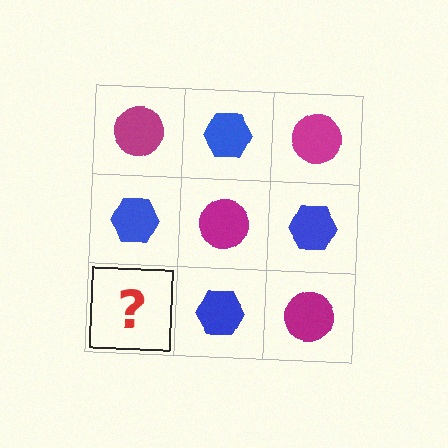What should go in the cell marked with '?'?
The missing cell should contain a magenta circle.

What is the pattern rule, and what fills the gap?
The rule is that it alternates magenta circle and blue hexagon in a checkerboard pattern. The gap should be filled with a magenta circle.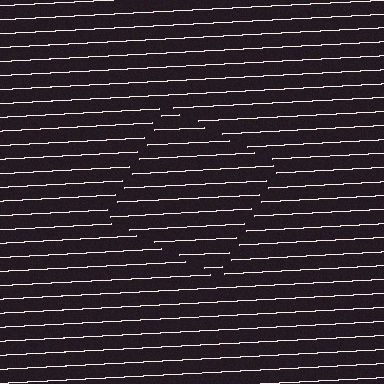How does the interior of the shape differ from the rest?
The interior of the shape contains the same grating, shifted by half a period — the contour is defined by the phase discontinuity where line-ends from the inner and outer gratings abut.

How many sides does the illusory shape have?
4 sides — the line-ends trace a square.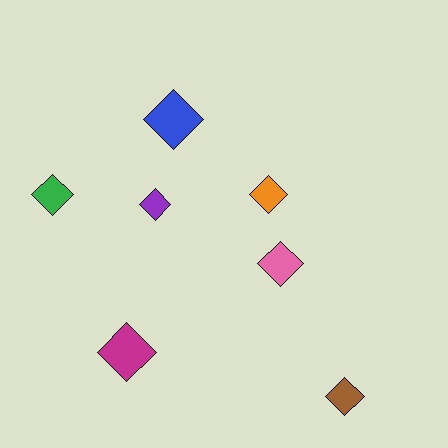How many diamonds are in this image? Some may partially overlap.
There are 7 diamonds.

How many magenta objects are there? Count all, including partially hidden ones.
There is 1 magenta object.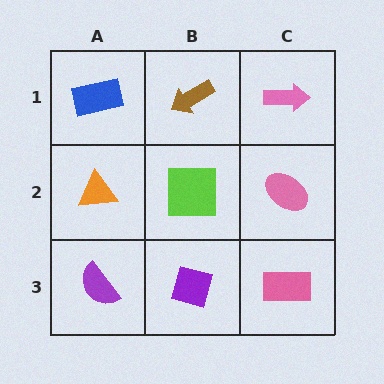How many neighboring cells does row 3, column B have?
3.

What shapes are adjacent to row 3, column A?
An orange triangle (row 2, column A), a purple diamond (row 3, column B).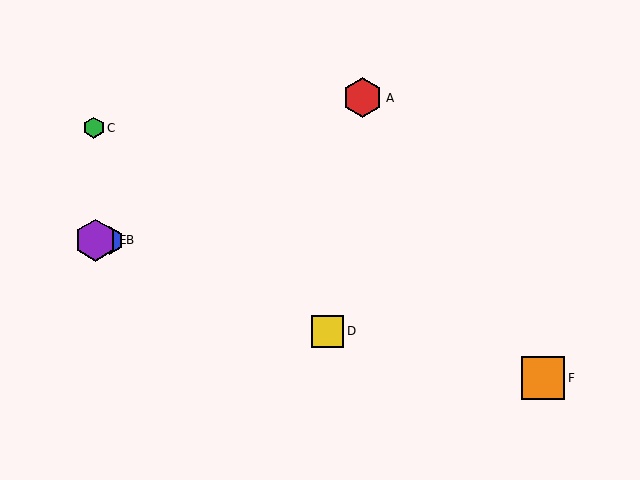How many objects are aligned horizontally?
2 objects (B, E) are aligned horizontally.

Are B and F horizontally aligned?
No, B is at y≈240 and F is at y≈378.